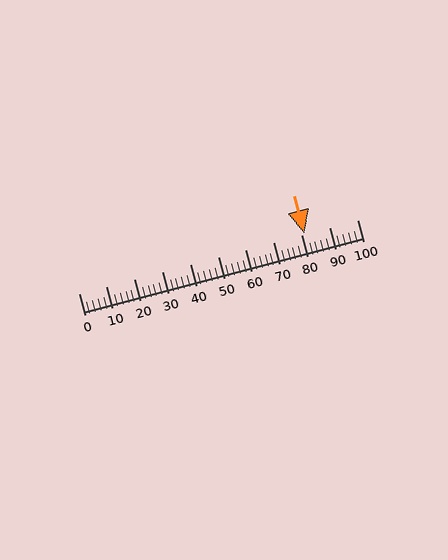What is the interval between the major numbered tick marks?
The major tick marks are spaced 10 units apart.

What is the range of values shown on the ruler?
The ruler shows values from 0 to 100.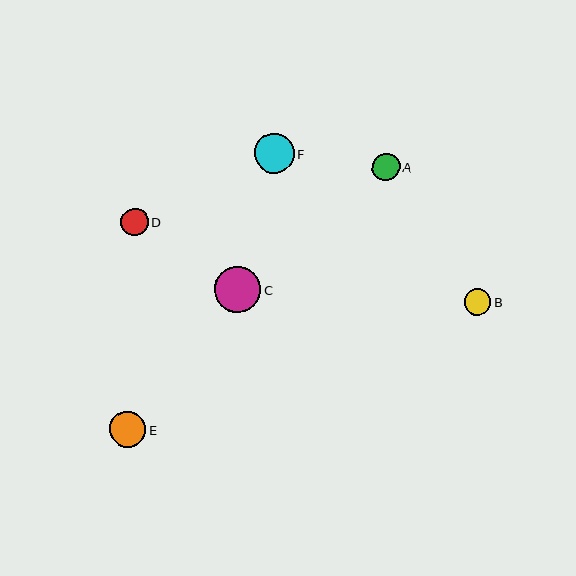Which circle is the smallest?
Circle B is the smallest with a size of approximately 27 pixels.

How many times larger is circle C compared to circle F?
Circle C is approximately 1.1 times the size of circle F.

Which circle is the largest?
Circle C is the largest with a size of approximately 46 pixels.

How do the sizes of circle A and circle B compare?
Circle A and circle B are approximately the same size.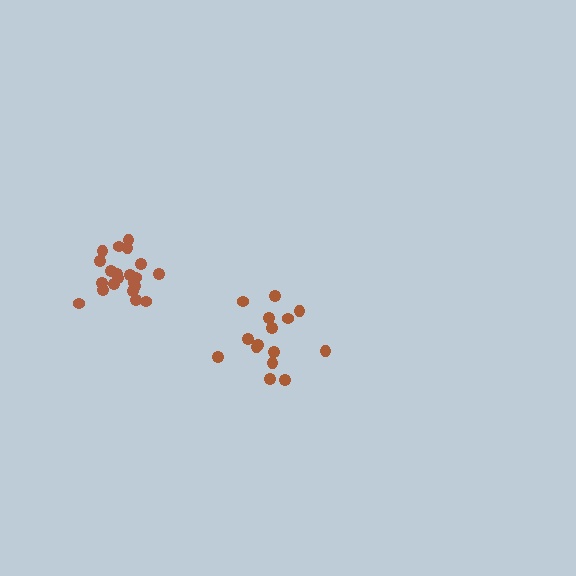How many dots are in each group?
Group 1: 21 dots, Group 2: 15 dots (36 total).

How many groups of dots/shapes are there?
There are 2 groups.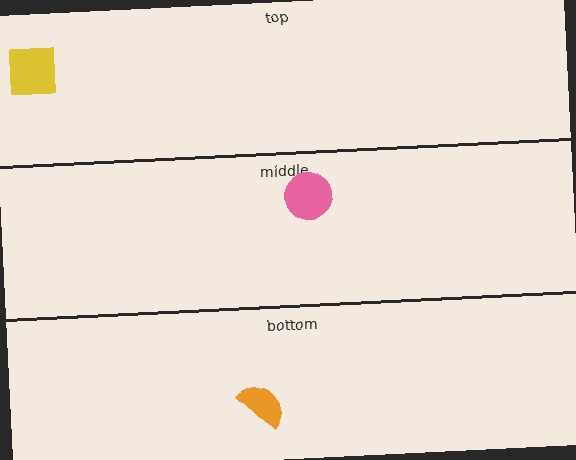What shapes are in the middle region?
The pink circle.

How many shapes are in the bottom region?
1.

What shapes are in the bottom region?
The orange semicircle.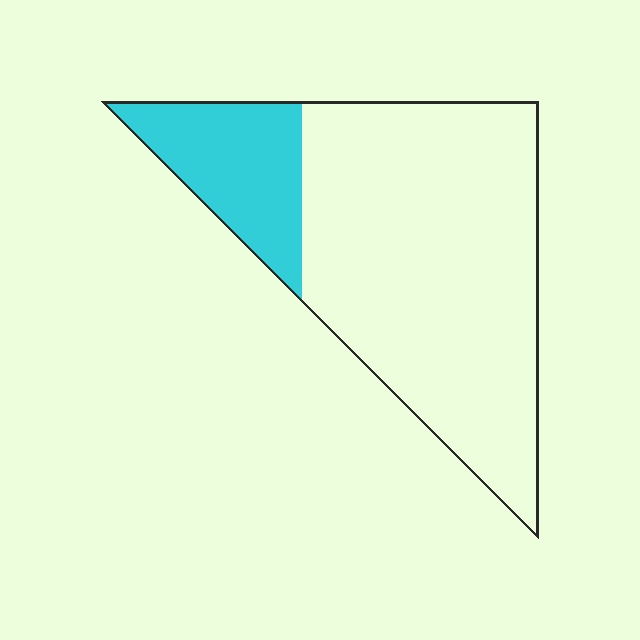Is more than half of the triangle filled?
No.